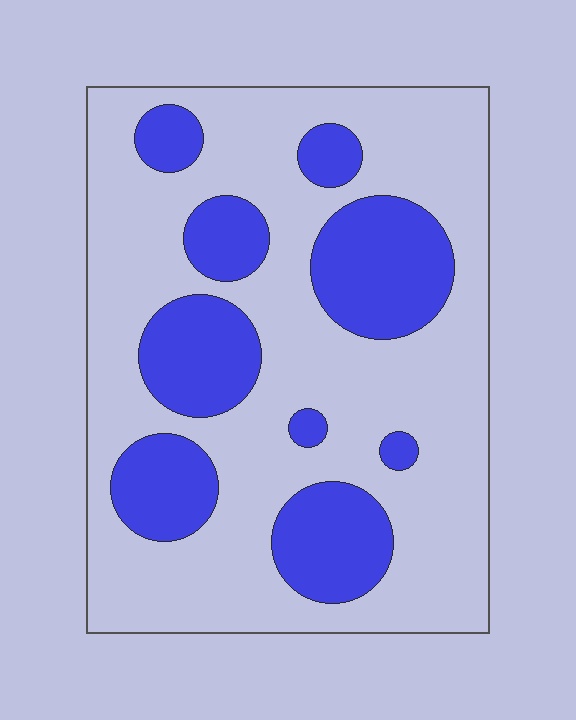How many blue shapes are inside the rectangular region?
9.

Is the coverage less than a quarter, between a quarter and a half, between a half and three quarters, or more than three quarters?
Between a quarter and a half.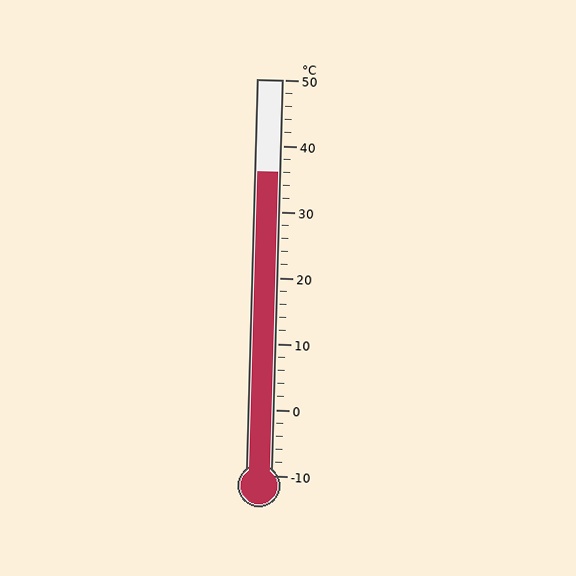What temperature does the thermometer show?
The thermometer shows approximately 36°C.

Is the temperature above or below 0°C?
The temperature is above 0°C.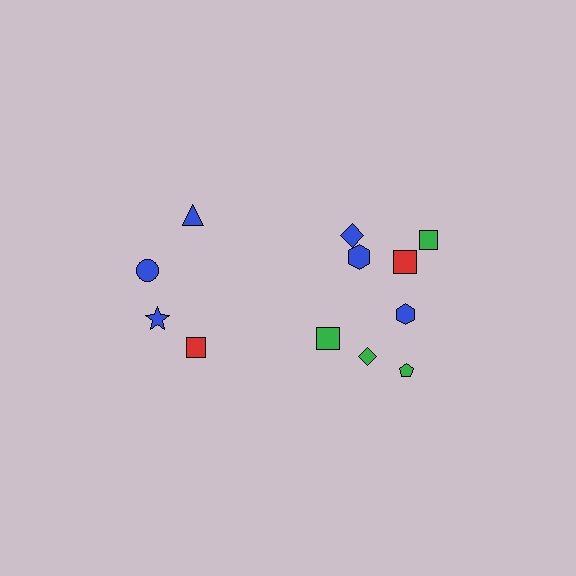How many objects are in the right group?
There are 8 objects.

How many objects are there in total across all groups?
There are 12 objects.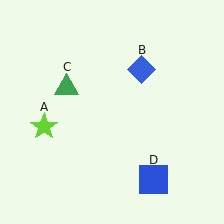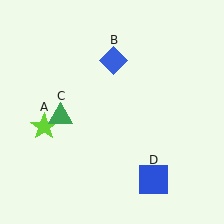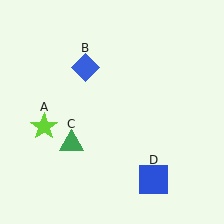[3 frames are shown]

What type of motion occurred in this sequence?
The blue diamond (object B), green triangle (object C) rotated counterclockwise around the center of the scene.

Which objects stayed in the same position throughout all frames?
Lime star (object A) and blue square (object D) remained stationary.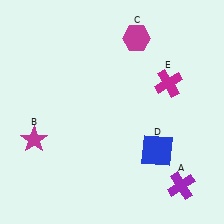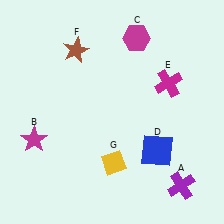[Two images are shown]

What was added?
A brown star (F), a yellow diamond (G) were added in Image 2.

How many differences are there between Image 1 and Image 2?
There are 2 differences between the two images.